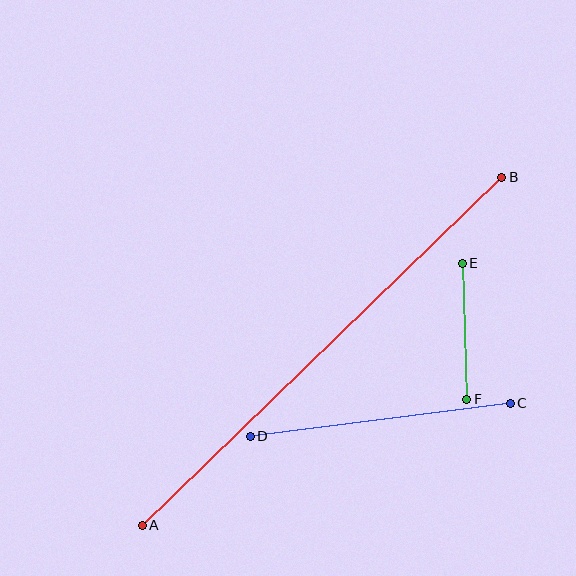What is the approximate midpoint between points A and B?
The midpoint is at approximately (322, 351) pixels.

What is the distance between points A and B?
The distance is approximately 500 pixels.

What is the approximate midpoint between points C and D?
The midpoint is at approximately (380, 420) pixels.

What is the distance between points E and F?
The distance is approximately 136 pixels.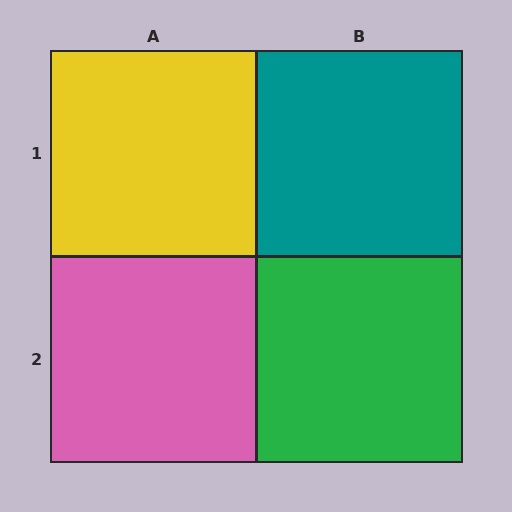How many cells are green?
1 cell is green.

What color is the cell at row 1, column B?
Teal.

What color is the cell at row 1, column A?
Yellow.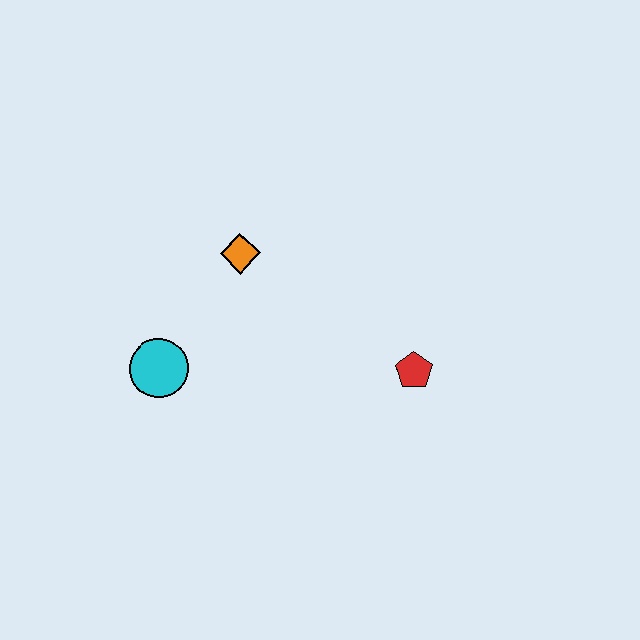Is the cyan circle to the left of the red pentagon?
Yes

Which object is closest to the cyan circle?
The orange diamond is closest to the cyan circle.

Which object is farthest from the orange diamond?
The red pentagon is farthest from the orange diamond.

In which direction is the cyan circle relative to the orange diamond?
The cyan circle is below the orange diamond.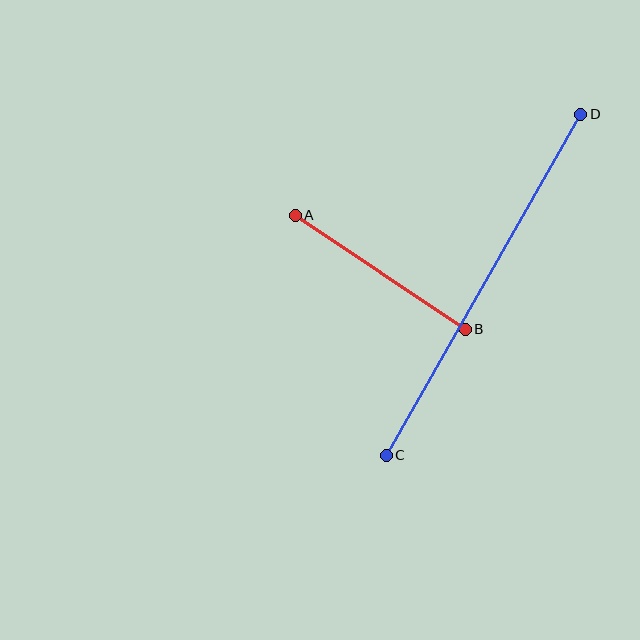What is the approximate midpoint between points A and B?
The midpoint is at approximately (380, 272) pixels.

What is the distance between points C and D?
The distance is approximately 392 pixels.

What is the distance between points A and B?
The distance is approximately 205 pixels.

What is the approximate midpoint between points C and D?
The midpoint is at approximately (484, 285) pixels.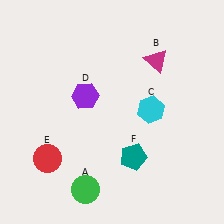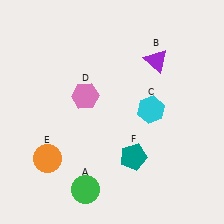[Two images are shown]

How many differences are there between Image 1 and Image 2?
There are 3 differences between the two images.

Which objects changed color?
B changed from magenta to purple. D changed from purple to pink. E changed from red to orange.